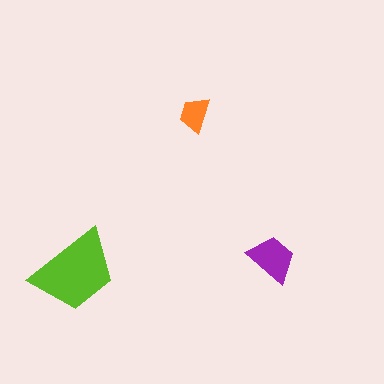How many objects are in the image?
There are 3 objects in the image.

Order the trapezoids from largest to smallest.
the lime one, the purple one, the orange one.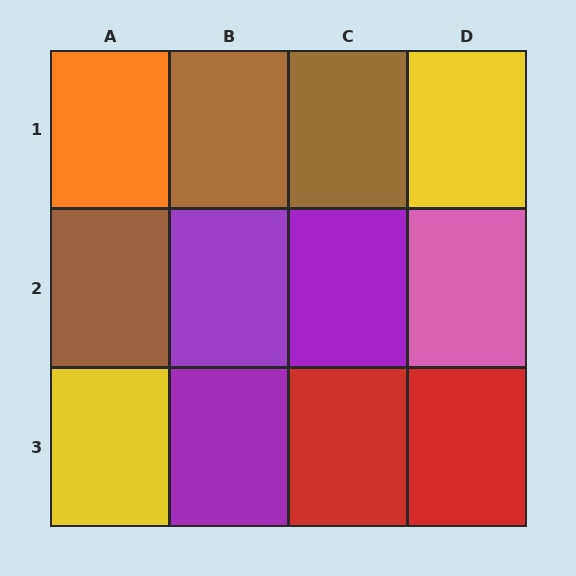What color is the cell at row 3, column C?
Red.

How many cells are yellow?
2 cells are yellow.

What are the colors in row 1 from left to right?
Orange, brown, brown, yellow.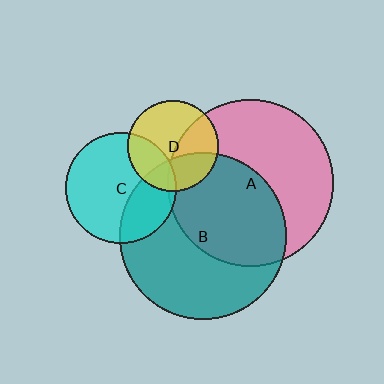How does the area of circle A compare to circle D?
Approximately 3.3 times.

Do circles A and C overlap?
Yes.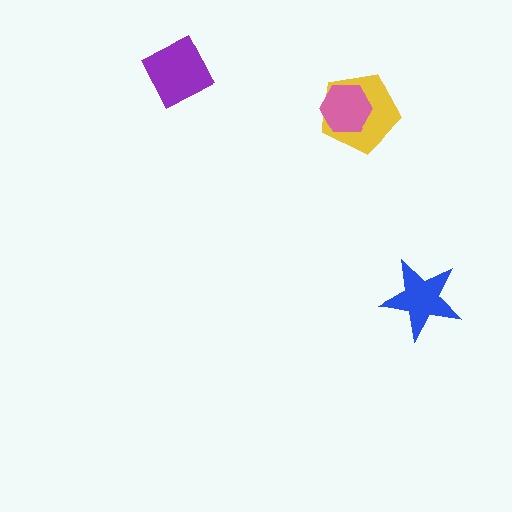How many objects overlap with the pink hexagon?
1 object overlaps with the pink hexagon.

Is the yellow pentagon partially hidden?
Yes, it is partially covered by another shape.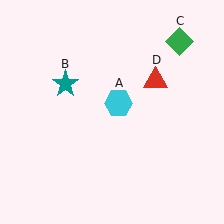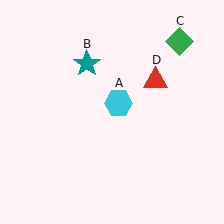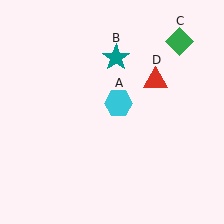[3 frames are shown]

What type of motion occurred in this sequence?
The teal star (object B) rotated clockwise around the center of the scene.